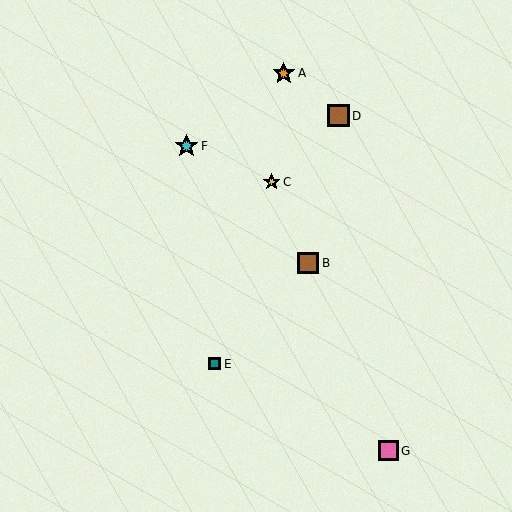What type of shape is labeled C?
Shape C is a yellow star.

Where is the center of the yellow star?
The center of the yellow star is at (272, 182).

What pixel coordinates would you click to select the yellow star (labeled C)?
Click at (272, 182) to select the yellow star C.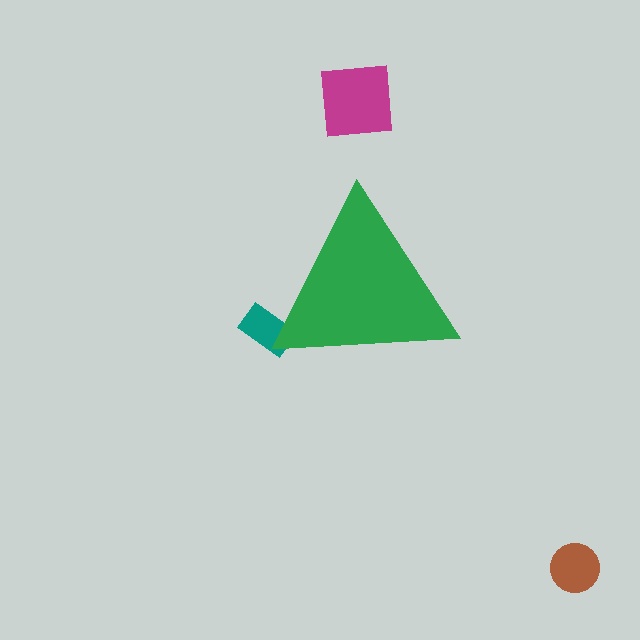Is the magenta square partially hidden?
No, the magenta square is fully visible.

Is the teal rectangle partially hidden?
Yes, the teal rectangle is partially hidden behind the green triangle.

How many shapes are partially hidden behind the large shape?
1 shape is partially hidden.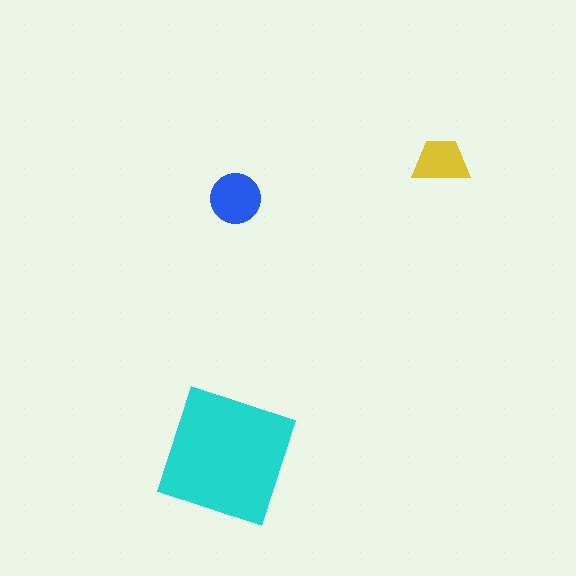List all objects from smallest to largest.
The yellow trapezoid, the blue circle, the cyan square.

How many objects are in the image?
There are 3 objects in the image.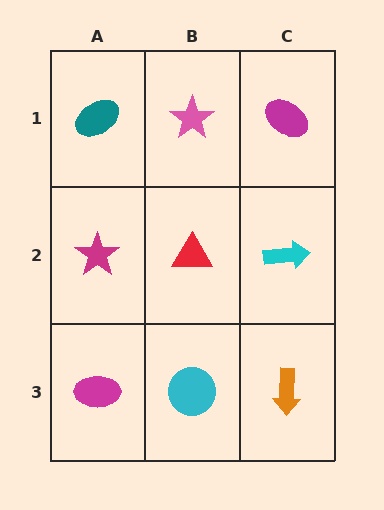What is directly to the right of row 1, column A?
A pink star.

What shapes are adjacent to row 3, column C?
A cyan arrow (row 2, column C), a cyan circle (row 3, column B).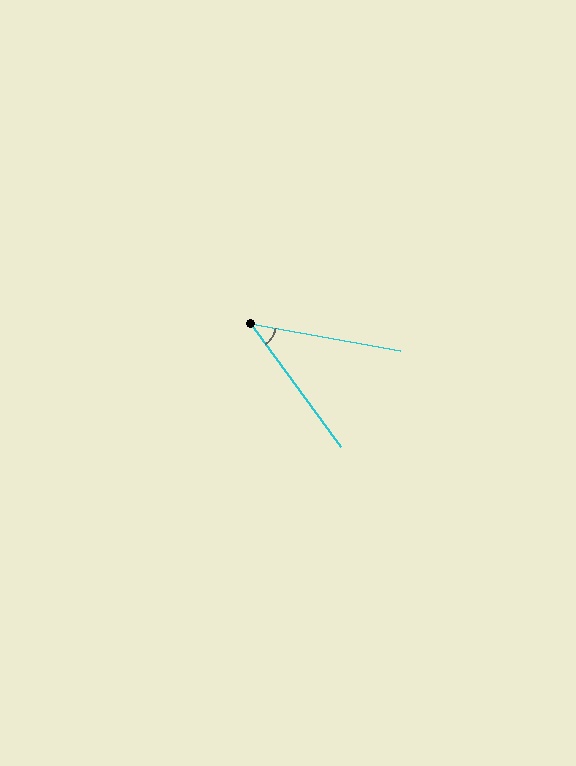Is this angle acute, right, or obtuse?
It is acute.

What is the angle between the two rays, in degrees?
Approximately 44 degrees.